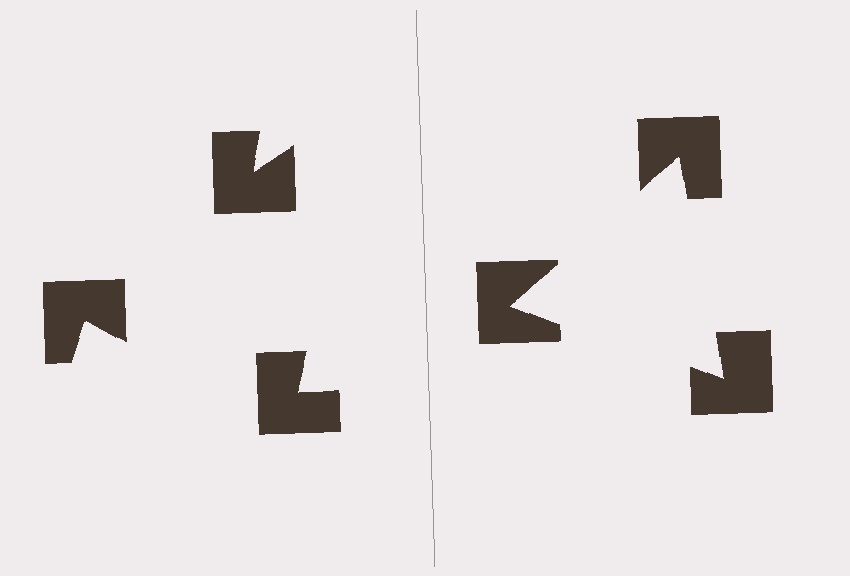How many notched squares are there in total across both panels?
6 — 3 on each side.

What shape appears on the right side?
An illusory triangle.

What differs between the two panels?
The notched squares are positioned identically on both sides; only the wedge orientations differ. On the right they align to a triangle; on the left they are misaligned.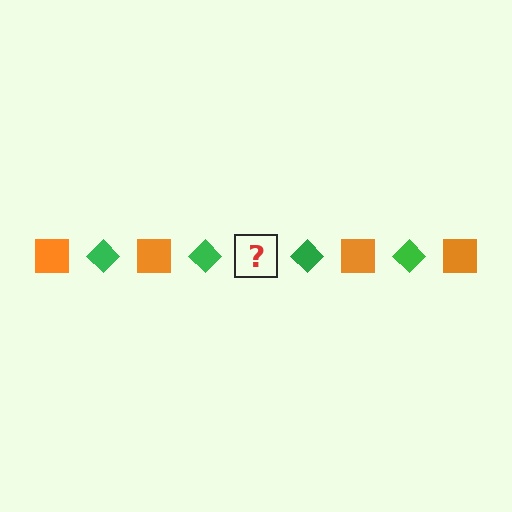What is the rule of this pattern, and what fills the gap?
The rule is that the pattern alternates between orange square and green diamond. The gap should be filled with an orange square.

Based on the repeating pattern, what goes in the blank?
The blank should be an orange square.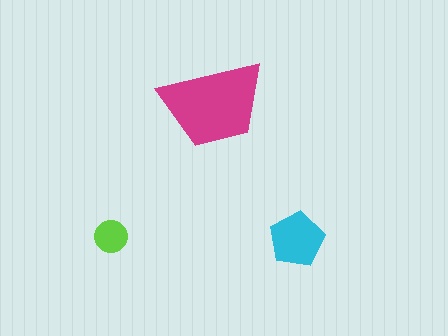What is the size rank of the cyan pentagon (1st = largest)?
2nd.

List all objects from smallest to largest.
The lime circle, the cyan pentagon, the magenta trapezoid.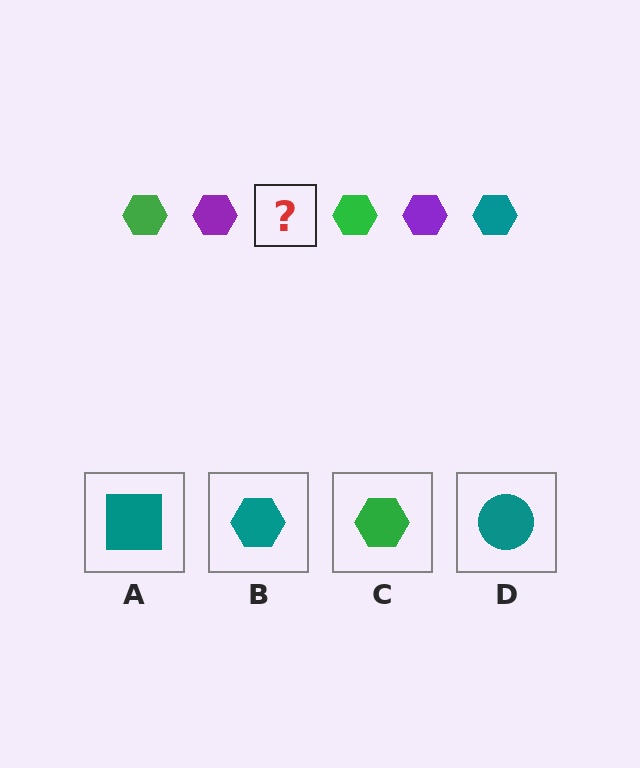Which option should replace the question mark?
Option B.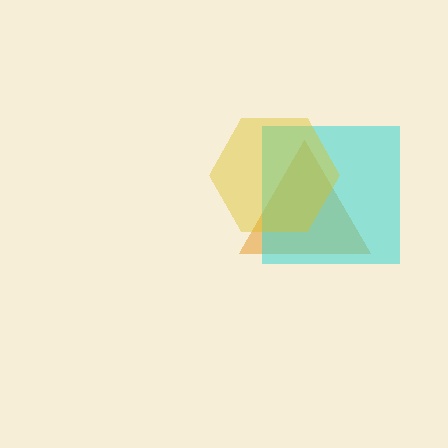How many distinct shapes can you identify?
There are 3 distinct shapes: an orange triangle, a cyan square, a yellow hexagon.